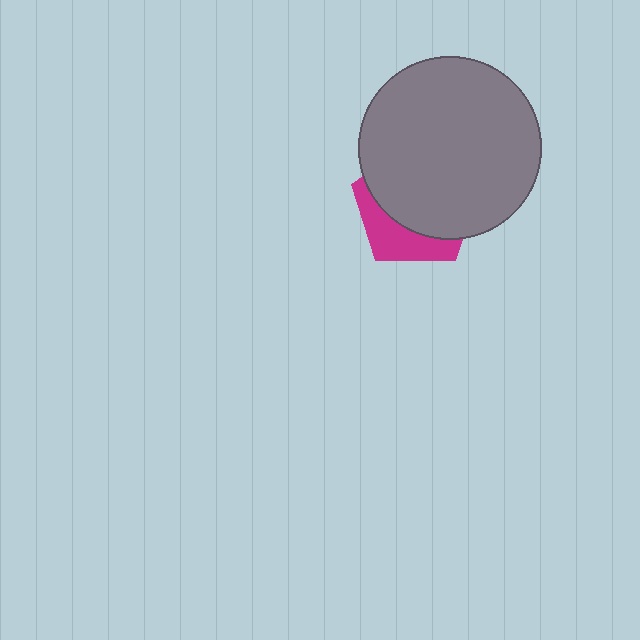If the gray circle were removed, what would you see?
You would see the complete magenta pentagon.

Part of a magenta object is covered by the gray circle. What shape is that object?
It is a pentagon.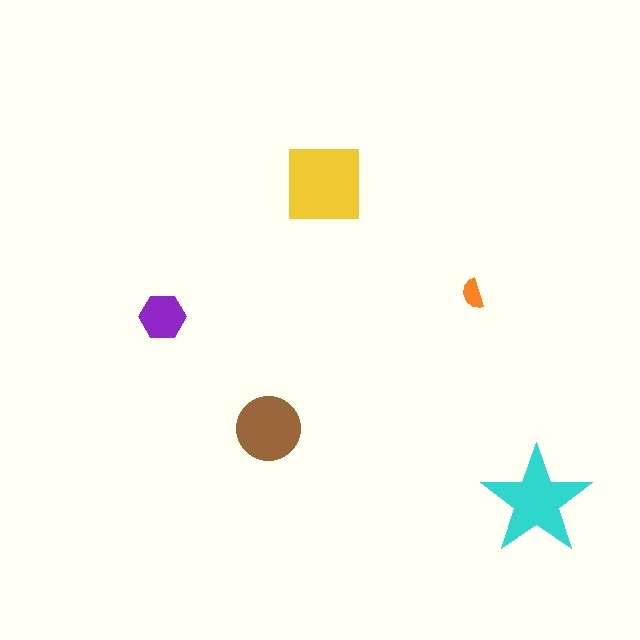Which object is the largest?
The yellow square.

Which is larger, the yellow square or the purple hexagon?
The yellow square.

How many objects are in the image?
There are 5 objects in the image.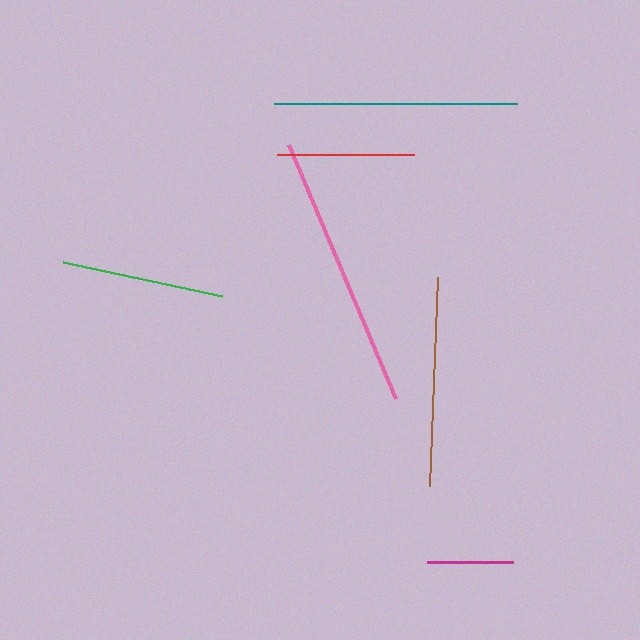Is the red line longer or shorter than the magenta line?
The red line is longer than the magenta line.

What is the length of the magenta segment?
The magenta segment is approximately 86 pixels long.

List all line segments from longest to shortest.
From longest to shortest: pink, teal, brown, green, red, magenta.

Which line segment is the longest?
The pink line is the longest at approximately 275 pixels.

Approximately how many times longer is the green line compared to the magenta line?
The green line is approximately 1.9 times the length of the magenta line.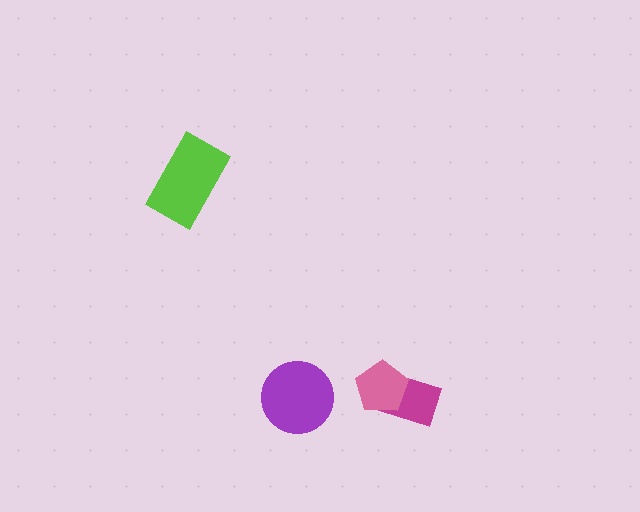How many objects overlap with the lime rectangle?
0 objects overlap with the lime rectangle.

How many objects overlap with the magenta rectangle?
1 object overlaps with the magenta rectangle.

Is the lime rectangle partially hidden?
No, no other shape covers it.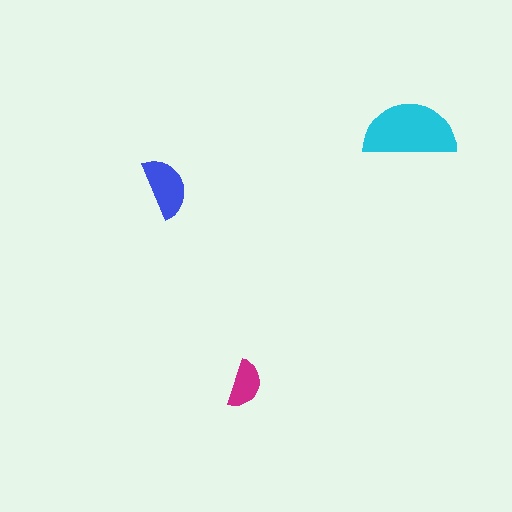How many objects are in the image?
There are 3 objects in the image.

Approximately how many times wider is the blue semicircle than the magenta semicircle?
About 1.5 times wider.